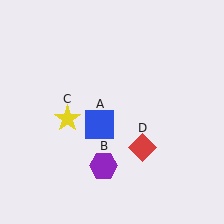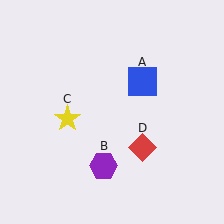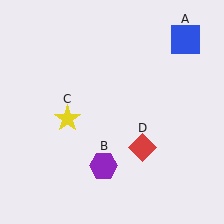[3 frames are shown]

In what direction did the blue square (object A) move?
The blue square (object A) moved up and to the right.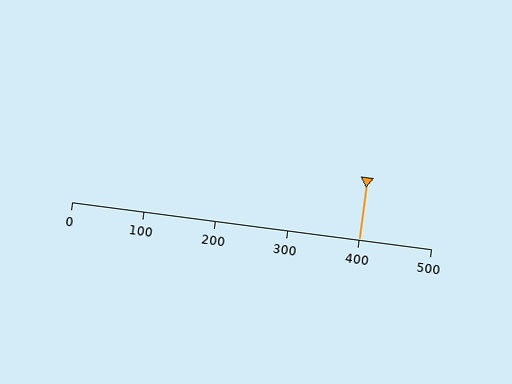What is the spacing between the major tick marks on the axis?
The major ticks are spaced 100 apart.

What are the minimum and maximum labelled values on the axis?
The axis runs from 0 to 500.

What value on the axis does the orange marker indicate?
The marker indicates approximately 400.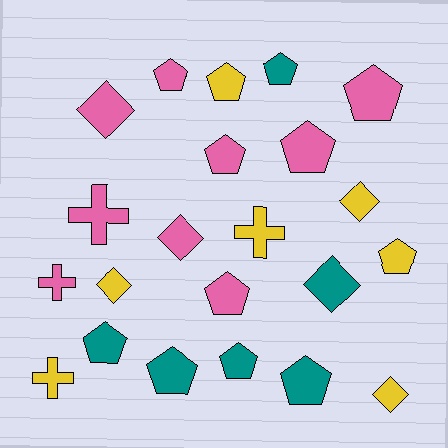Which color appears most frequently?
Pink, with 9 objects.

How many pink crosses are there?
There are 2 pink crosses.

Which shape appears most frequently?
Pentagon, with 12 objects.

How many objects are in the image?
There are 22 objects.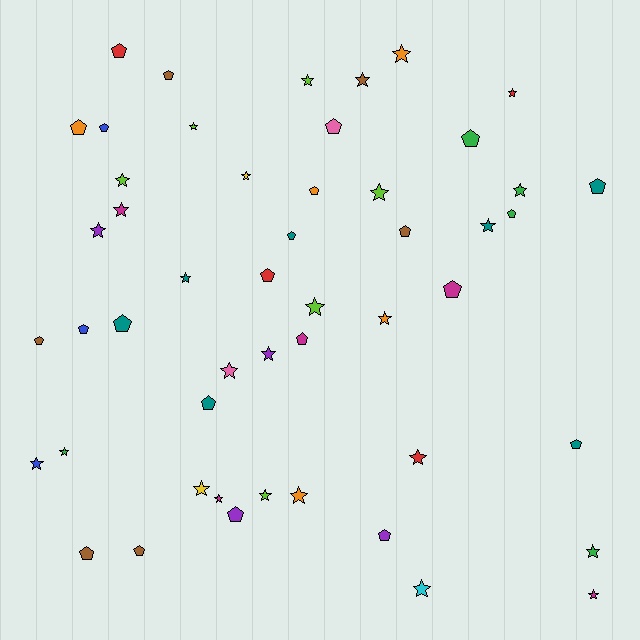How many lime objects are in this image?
There are 6 lime objects.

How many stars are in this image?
There are 27 stars.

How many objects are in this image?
There are 50 objects.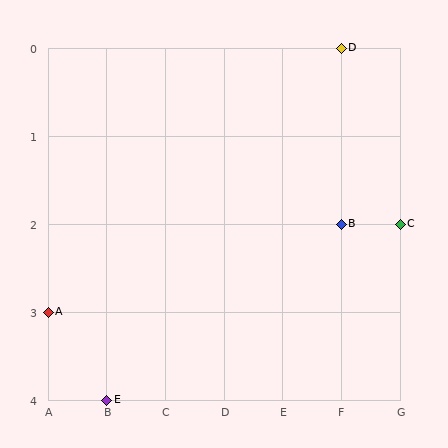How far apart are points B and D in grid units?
Points B and D are 2 rows apart.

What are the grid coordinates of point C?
Point C is at grid coordinates (G, 2).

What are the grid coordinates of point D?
Point D is at grid coordinates (F, 0).